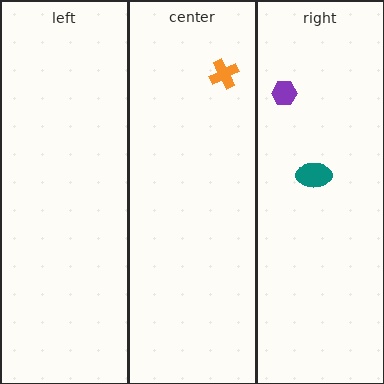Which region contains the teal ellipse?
The right region.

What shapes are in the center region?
The orange cross.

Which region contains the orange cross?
The center region.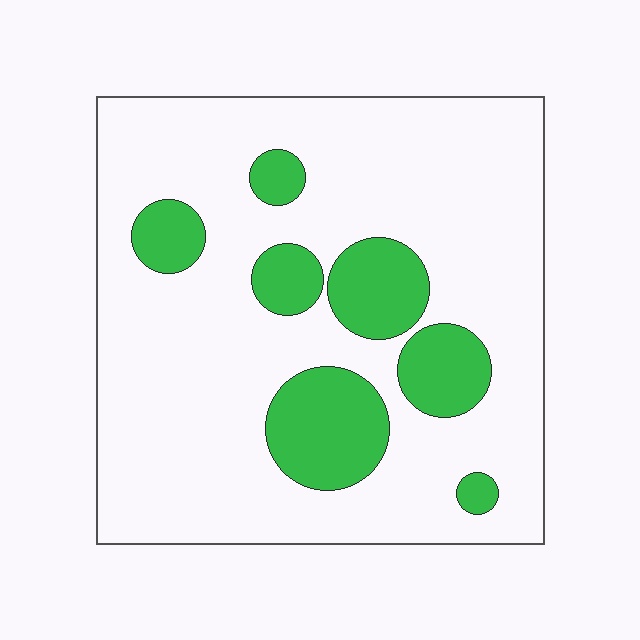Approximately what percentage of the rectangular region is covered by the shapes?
Approximately 20%.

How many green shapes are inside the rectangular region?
7.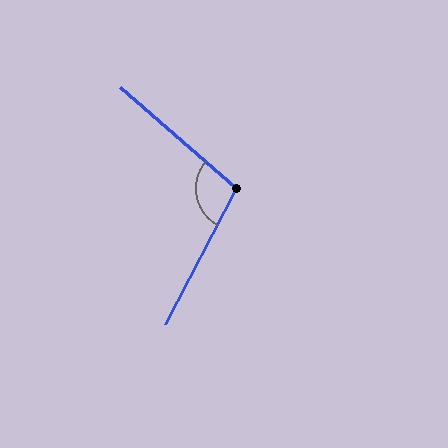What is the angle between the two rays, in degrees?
Approximately 103 degrees.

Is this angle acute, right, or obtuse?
It is obtuse.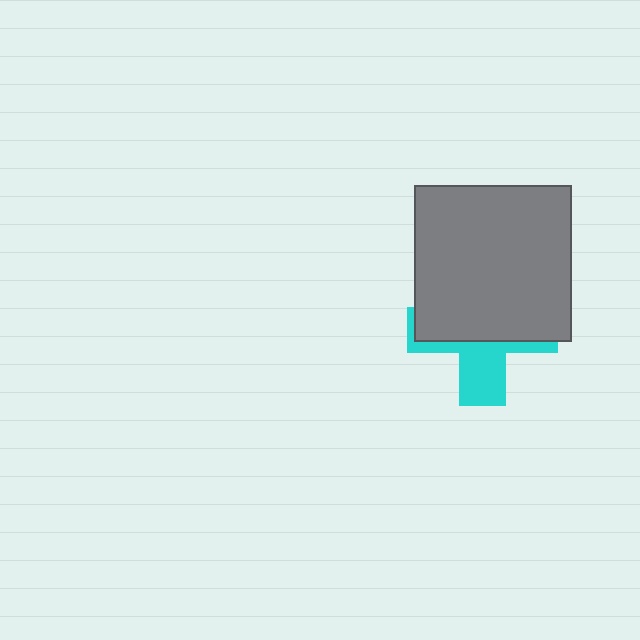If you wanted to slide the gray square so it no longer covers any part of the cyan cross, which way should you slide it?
Slide it up — that is the most direct way to separate the two shapes.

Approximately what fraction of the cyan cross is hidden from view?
Roughly 63% of the cyan cross is hidden behind the gray square.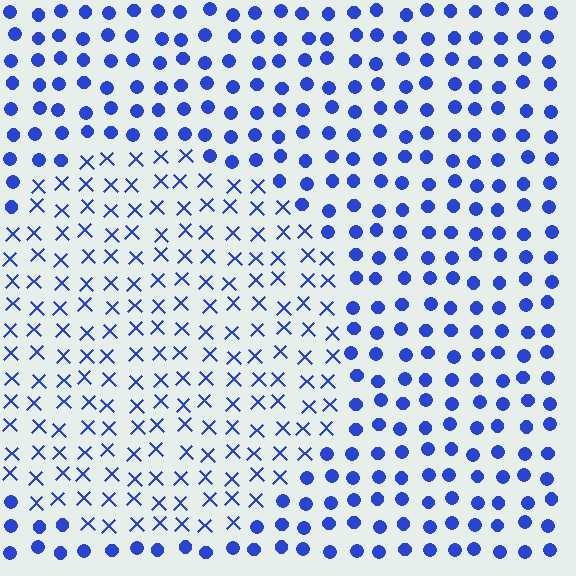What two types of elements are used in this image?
The image uses X marks inside the circle region and circles outside it.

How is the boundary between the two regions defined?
The boundary is defined by a change in element shape: X marks inside vs. circles outside. All elements share the same color and spacing.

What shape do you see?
I see a circle.